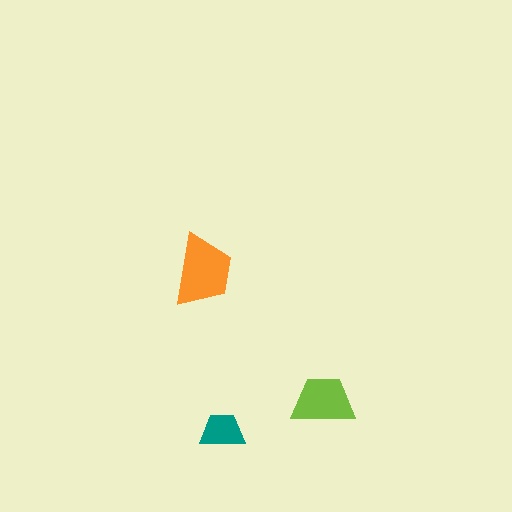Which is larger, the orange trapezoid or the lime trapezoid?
The orange one.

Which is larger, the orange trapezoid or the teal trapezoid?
The orange one.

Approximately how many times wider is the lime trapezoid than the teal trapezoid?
About 1.5 times wider.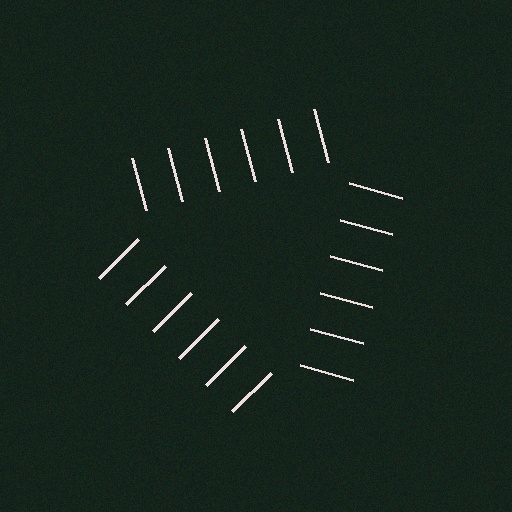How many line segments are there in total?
18 — 6 along each of the 3 edges.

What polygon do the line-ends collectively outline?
An illusory triangle — the line segments terminate on its edges but no continuous stroke is drawn.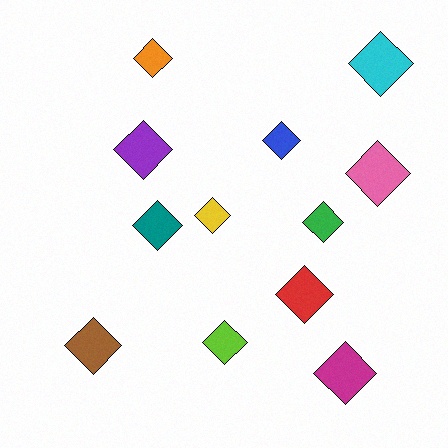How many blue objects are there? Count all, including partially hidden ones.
There is 1 blue object.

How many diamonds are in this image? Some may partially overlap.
There are 12 diamonds.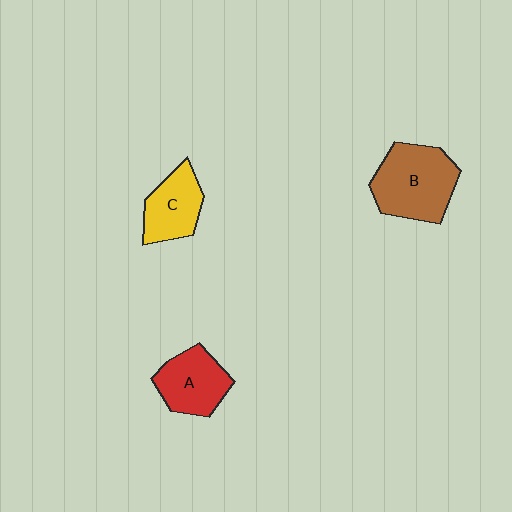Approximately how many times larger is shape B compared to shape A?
Approximately 1.4 times.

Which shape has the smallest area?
Shape C (yellow).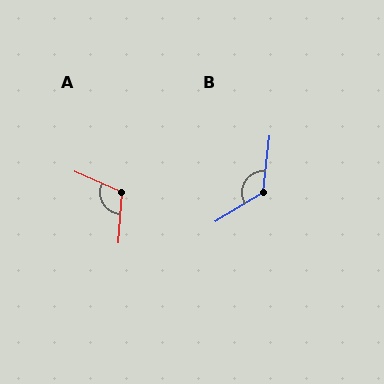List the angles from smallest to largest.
A (109°), B (128°).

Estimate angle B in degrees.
Approximately 128 degrees.